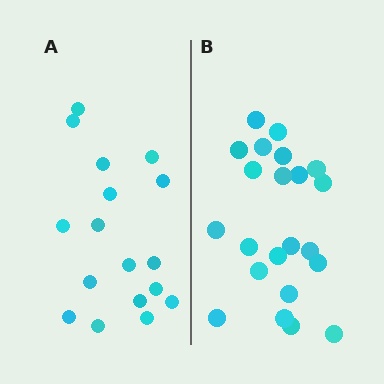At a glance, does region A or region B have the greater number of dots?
Region B (the right region) has more dots.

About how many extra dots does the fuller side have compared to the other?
Region B has about 5 more dots than region A.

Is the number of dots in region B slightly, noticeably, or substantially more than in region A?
Region B has noticeably more, but not dramatically so. The ratio is roughly 1.3 to 1.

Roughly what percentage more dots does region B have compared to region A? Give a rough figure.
About 30% more.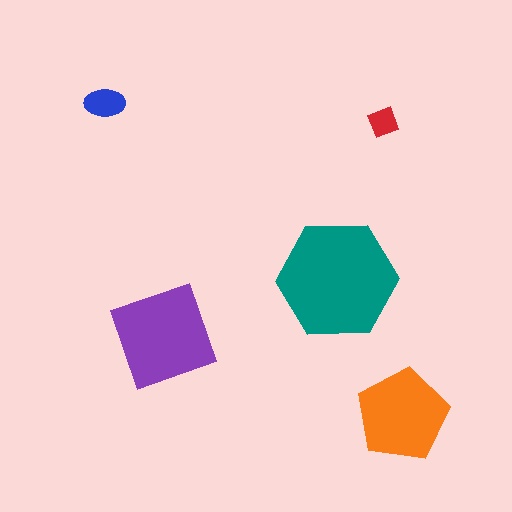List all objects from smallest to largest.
The red diamond, the blue ellipse, the orange pentagon, the purple square, the teal hexagon.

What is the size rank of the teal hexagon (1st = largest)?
1st.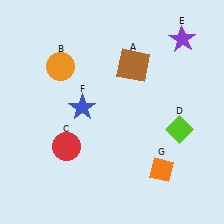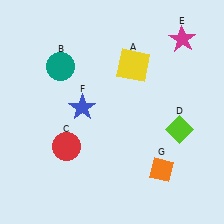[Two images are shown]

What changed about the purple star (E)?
In Image 1, E is purple. In Image 2, it changed to magenta.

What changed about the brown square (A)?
In Image 1, A is brown. In Image 2, it changed to yellow.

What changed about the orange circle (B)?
In Image 1, B is orange. In Image 2, it changed to teal.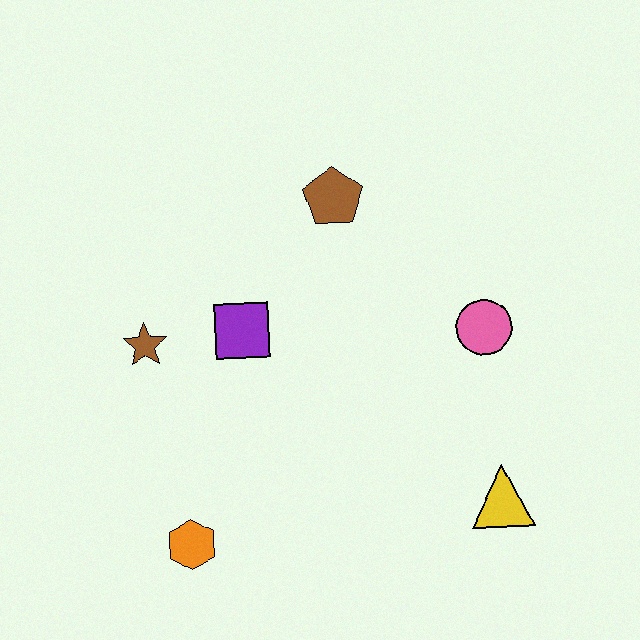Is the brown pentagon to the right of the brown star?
Yes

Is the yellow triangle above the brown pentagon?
No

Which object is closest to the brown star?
The purple square is closest to the brown star.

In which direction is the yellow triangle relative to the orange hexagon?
The yellow triangle is to the right of the orange hexagon.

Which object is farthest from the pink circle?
The orange hexagon is farthest from the pink circle.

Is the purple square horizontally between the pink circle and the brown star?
Yes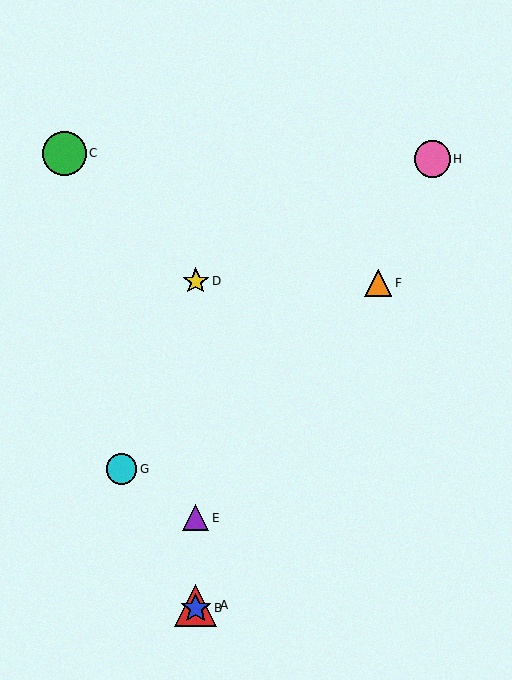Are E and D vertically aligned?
Yes, both are at x≈196.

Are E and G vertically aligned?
No, E is at x≈196 and G is at x≈122.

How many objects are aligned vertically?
4 objects (A, B, D, E) are aligned vertically.